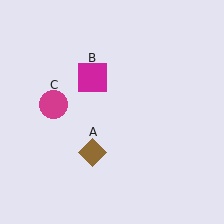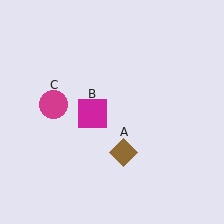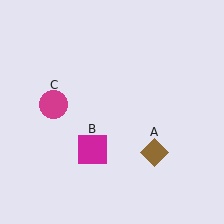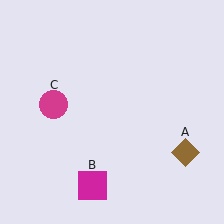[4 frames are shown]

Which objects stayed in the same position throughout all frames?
Magenta circle (object C) remained stationary.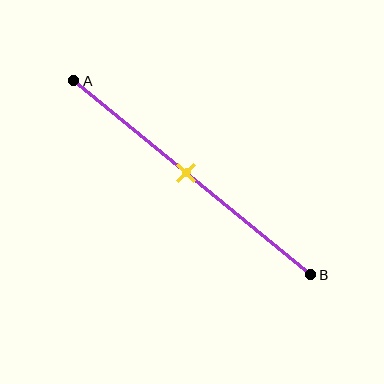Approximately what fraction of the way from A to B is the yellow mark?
The yellow mark is approximately 50% of the way from A to B.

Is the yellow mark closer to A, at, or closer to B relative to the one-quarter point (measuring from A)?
The yellow mark is closer to point B than the one-quarter point of segment AB.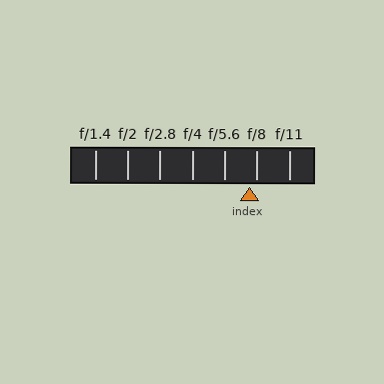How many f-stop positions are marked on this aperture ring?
There are 7 f-stop positions marked.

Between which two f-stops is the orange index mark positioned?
The index mark is between f/5.6 and f/8.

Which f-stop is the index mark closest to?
The index mark is closest to f/8.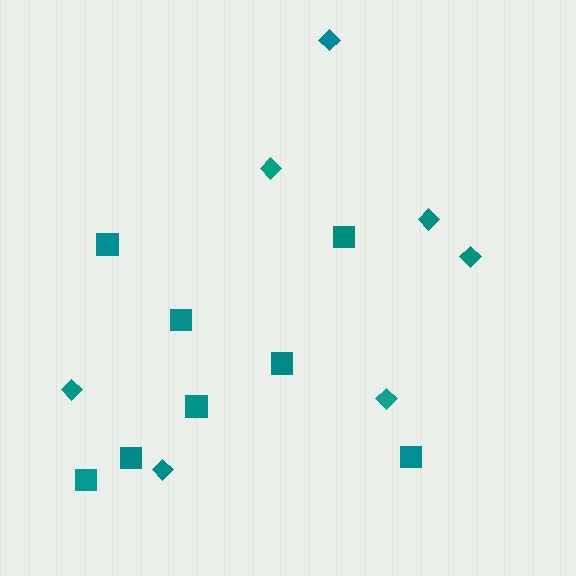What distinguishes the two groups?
There are 2 groups: one group of diamonds (7) and one group of squares (8).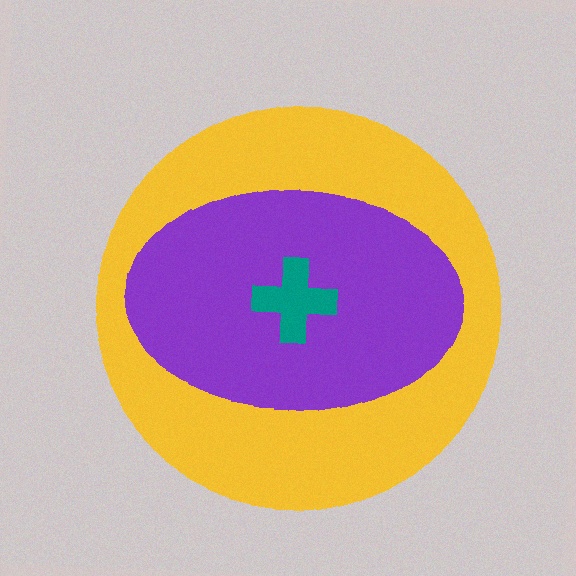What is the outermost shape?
The yellow circle.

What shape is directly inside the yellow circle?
The purple ellipse.